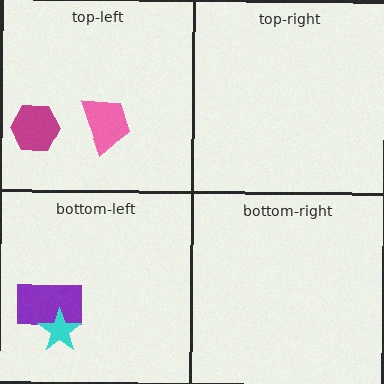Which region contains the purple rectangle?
The bottom-left region.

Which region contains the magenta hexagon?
The top-left region.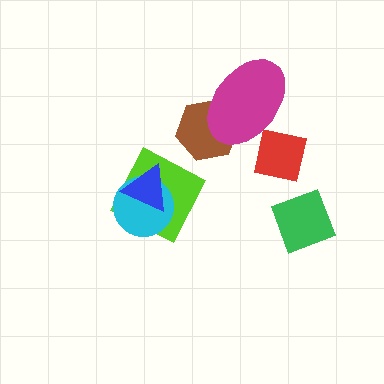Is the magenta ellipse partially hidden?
Yes, it is partially covered by another shape.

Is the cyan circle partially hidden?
Yes, it is partially covered by another shape.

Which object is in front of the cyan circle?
The blue triangle is in front of the cyan circle.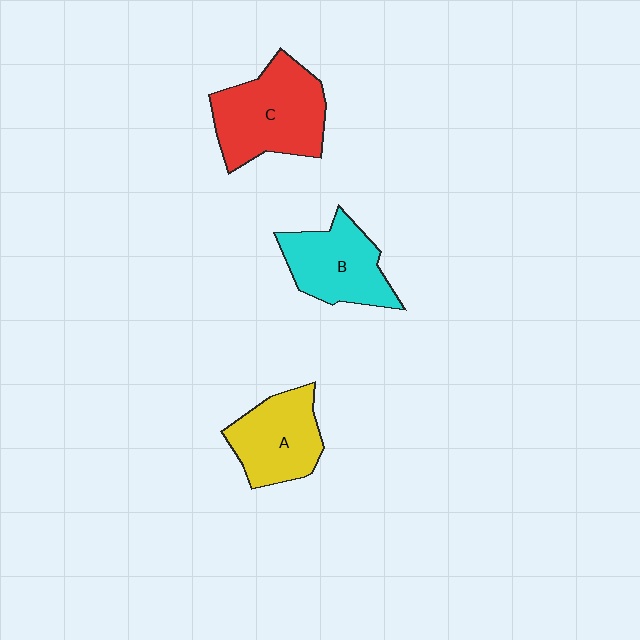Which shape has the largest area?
Shape C (red).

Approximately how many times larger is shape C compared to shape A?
Approximately 1.3 times.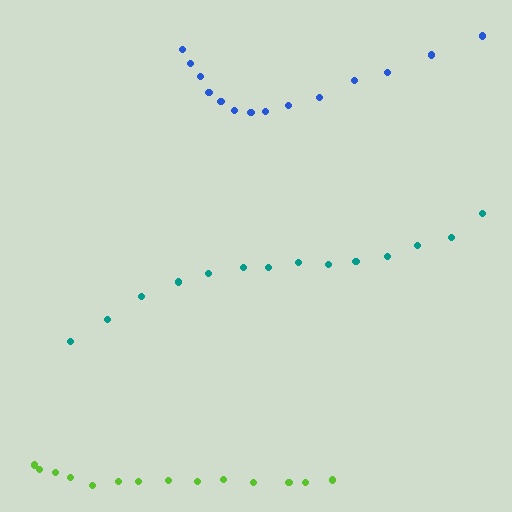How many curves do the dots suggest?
There are 3 distinct paths.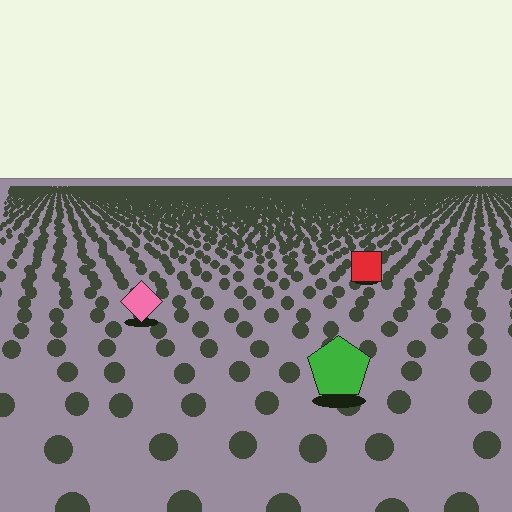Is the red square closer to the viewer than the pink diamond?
No. The pink diamond is closer — you can tell from the texture gradient: the ground texture is coarser near it.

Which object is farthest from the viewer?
The red square is farthest from the viewer. It appears smaller and the ground texture around it is denser.